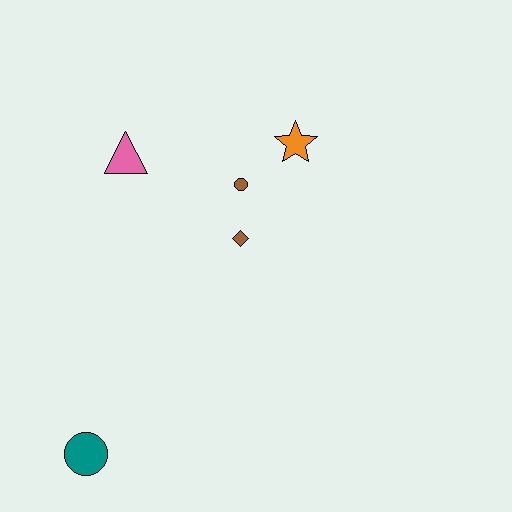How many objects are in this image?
There are 5 objects.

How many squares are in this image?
There are no squares.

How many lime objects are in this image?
There are no lime objects.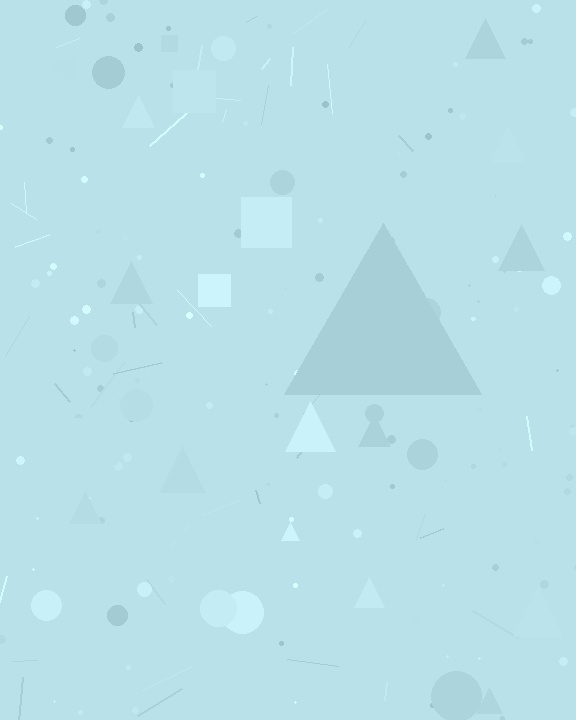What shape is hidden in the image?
A triangle is hidden in the image.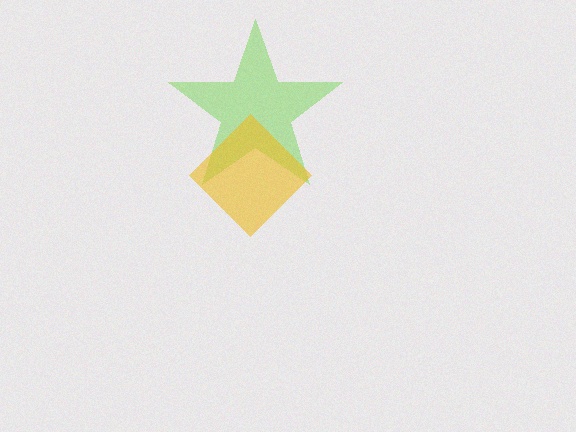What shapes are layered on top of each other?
The layered shapes are: a lime star, a yellow diamond.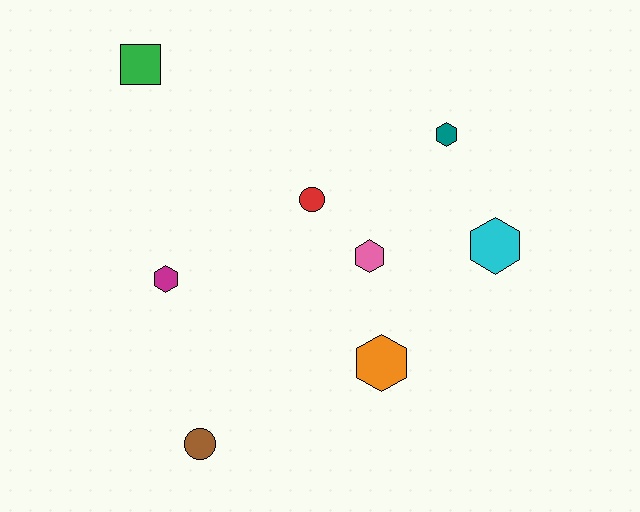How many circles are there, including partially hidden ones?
There are 2 circles.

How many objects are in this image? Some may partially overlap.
There are 8 objects.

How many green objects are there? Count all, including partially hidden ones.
There is 1 green object.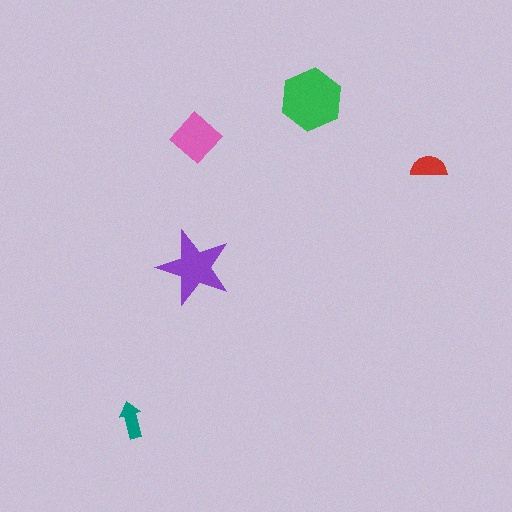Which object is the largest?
The green hexagon.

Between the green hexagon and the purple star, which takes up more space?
The green hexagon.